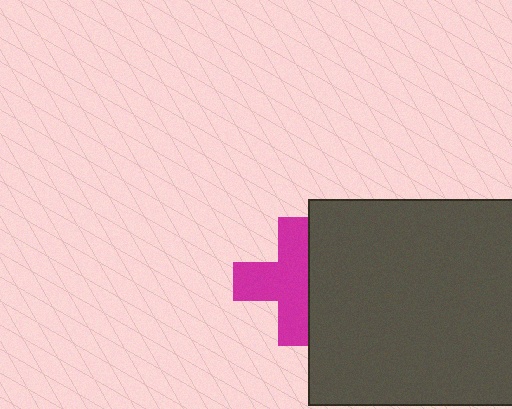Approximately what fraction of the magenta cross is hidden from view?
Roughly 36% of the magenta cross is hidden behind the dark gray square.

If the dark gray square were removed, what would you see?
You would see the complete magenta cross.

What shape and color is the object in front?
The object in front is a dark gray square.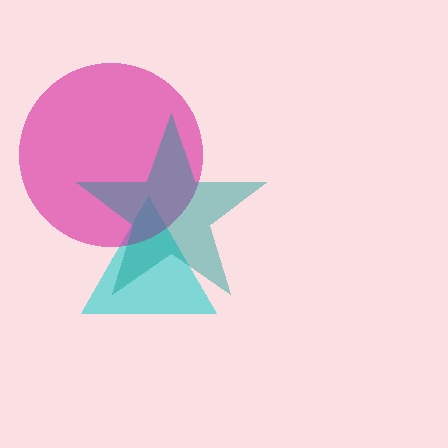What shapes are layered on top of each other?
The layered shapes are: a cyan triangle, a magenta circle, a teal star.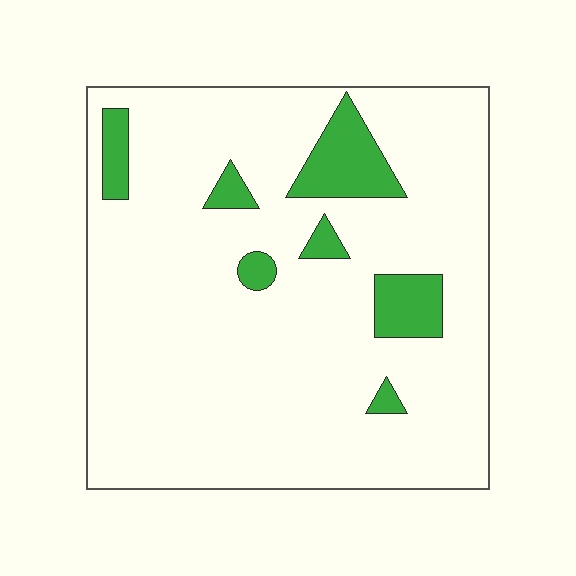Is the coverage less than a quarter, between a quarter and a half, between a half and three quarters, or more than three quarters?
Less than a quarter.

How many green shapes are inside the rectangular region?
7.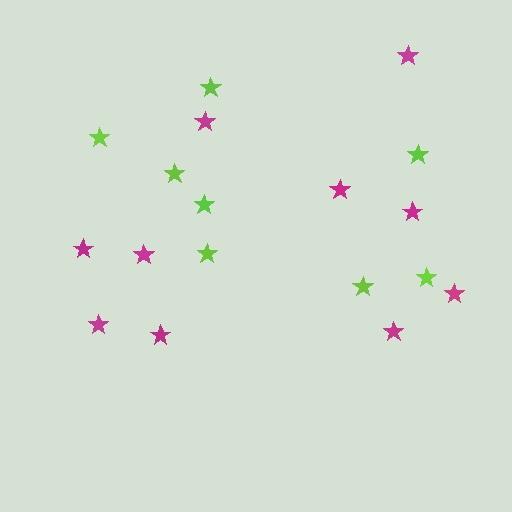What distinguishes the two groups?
There are 2 groups: one group of lime stars (8) and one group of magenta stars (10).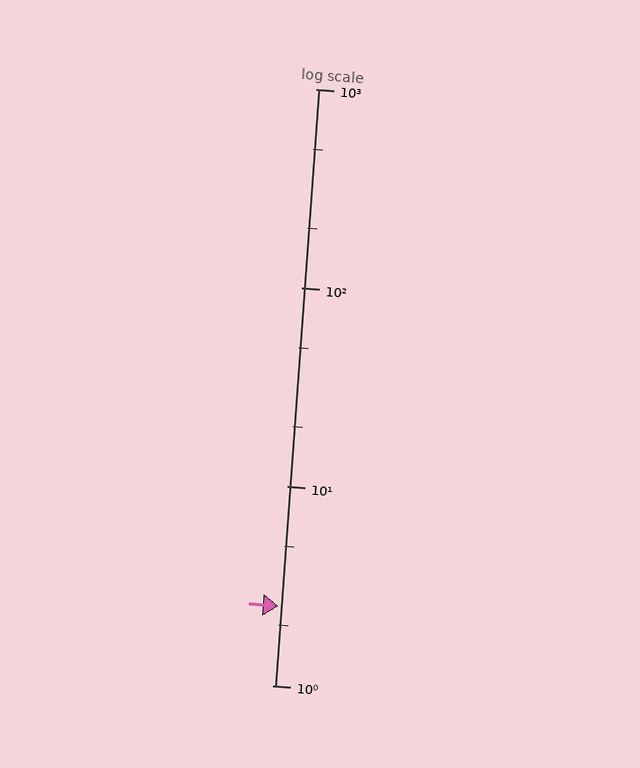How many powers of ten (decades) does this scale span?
The scale spans 3 decades, from 1 to 1000.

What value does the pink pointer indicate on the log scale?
The pointer indicates approximately 2.5.